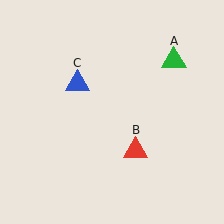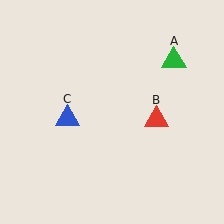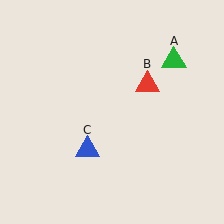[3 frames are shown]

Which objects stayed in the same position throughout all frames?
Green triangle (object A) remained stationary.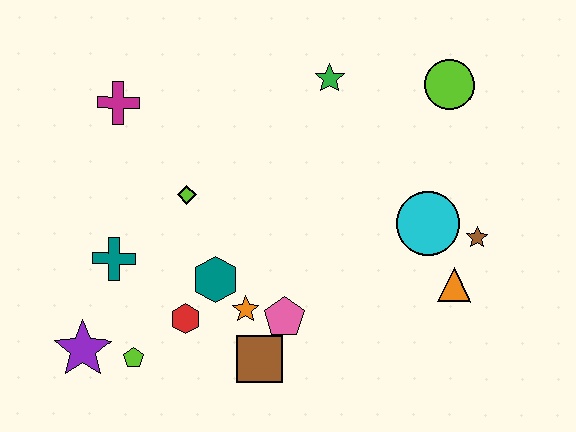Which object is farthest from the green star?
The purple star is farthest from the green star.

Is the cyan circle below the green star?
Yes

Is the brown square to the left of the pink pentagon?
Yes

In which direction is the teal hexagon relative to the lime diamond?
The teal hexagon is below the lime diamond.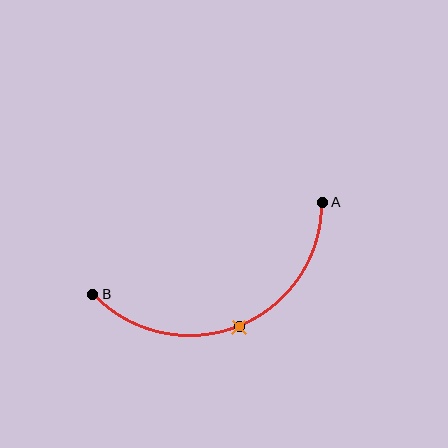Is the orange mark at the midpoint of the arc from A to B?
Yes. The orange mark lies on the arc at equal arc-length from both A and B — it is the arc midpoint.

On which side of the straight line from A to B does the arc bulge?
The arc bulges below the straight line connecting A and B.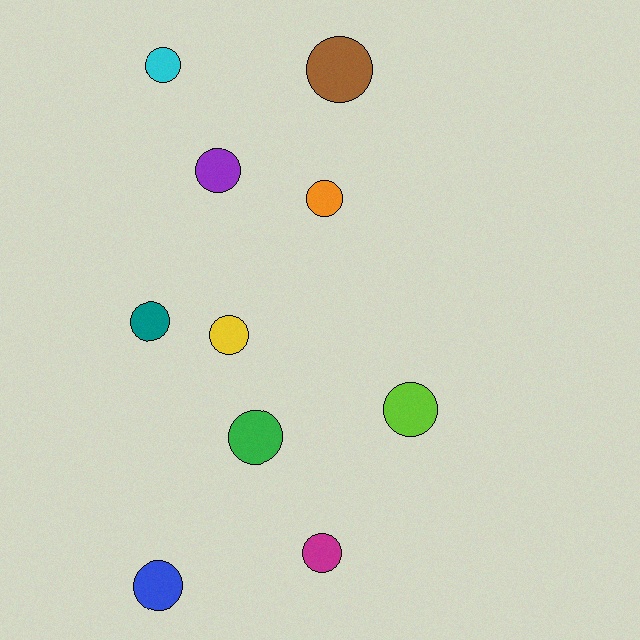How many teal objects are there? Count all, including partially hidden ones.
There is 1 teal object.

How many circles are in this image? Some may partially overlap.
There are 10 circles.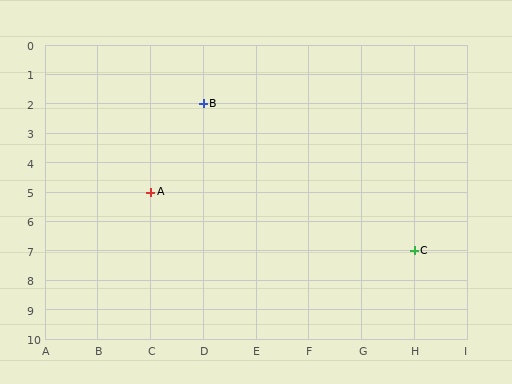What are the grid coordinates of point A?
Point A is at grid coordinates (C, 5).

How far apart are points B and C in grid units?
Points B and C are 4 columns and 5 rows apart (about 6.4 grid units diagonally).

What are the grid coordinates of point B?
Point B is at grid coordinates (D, 2).